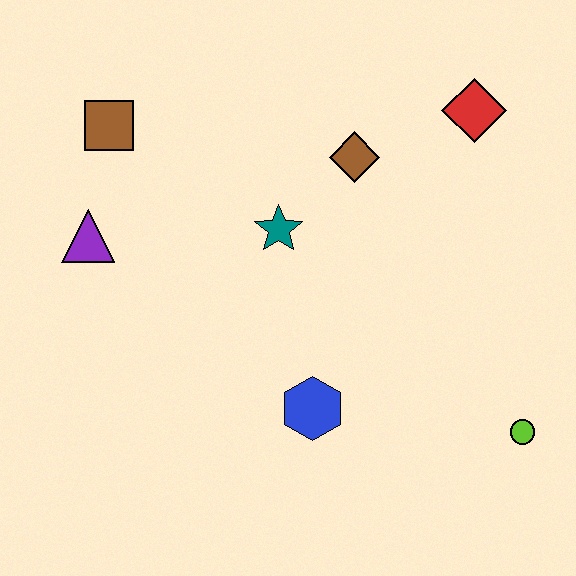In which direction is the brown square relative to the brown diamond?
The brown square is to the left of the brown diamond.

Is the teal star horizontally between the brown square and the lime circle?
Yes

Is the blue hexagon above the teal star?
No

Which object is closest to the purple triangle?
The brown square is closest to the purple triangle.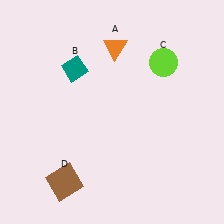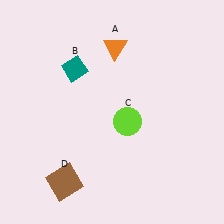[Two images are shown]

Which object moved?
The lime circle (C) moved down.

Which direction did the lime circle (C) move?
The lime circle (C) moved down.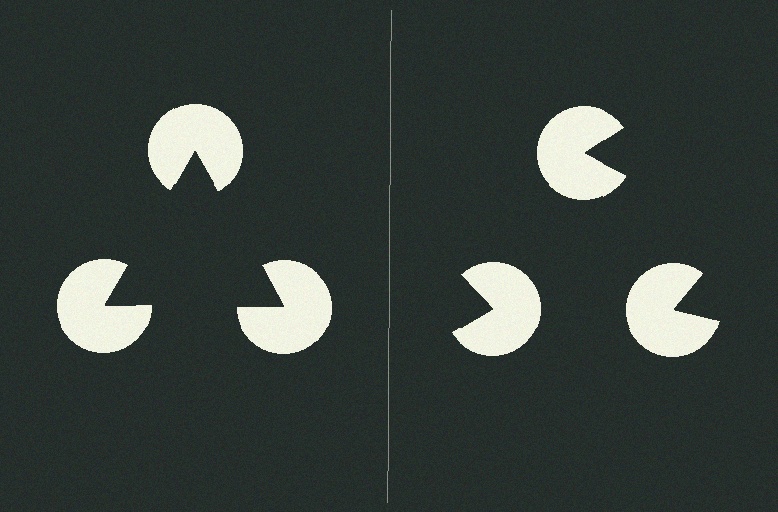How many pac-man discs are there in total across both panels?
6 — 3 on each side.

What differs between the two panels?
The pac-man discs are positioned identically on both sides; only the wedge orientations differ. On the left they align to a triangle; on the right they are misaligned.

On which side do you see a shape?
An illusory triangle appears on the left side. On the right side the wedge cuts are rotated, so no coherent shape forms.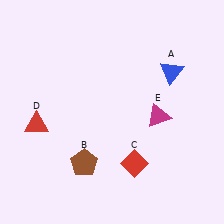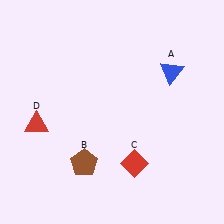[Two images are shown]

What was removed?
The magenta triangle (E) was removed in Image 2.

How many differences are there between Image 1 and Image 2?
There is 1 difference between the two images.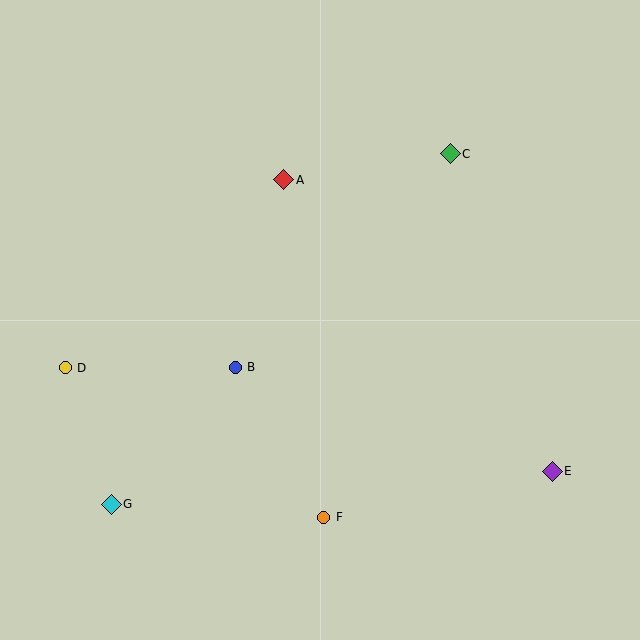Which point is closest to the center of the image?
Point B at (235, 367) is closest to the center.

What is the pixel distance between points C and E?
The distance between C and E is 333 pixels.